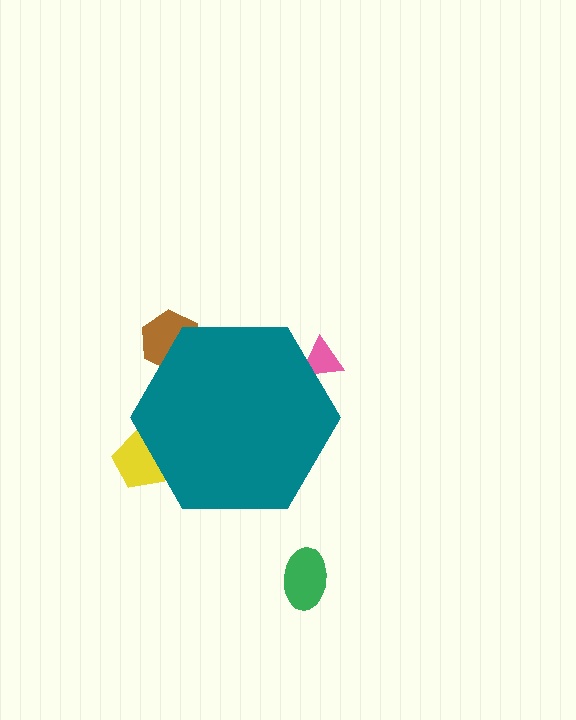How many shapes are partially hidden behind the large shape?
3 shapes are partially hidden.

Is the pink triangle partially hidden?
Yes, the pink triangle is partially hidden behind the teal hexagon.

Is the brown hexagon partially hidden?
Yes, the brown hexagon is partially hidden behind the teal hexagon.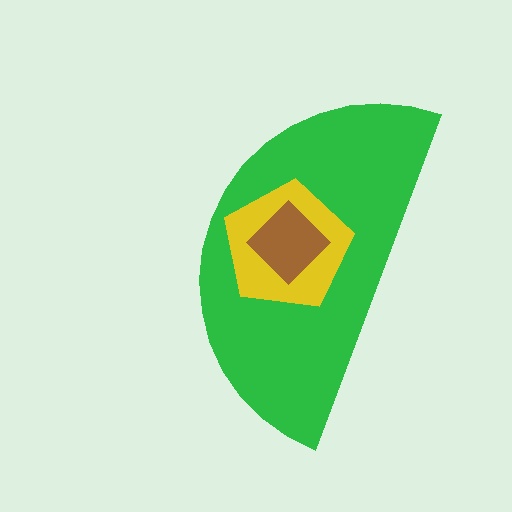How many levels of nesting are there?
3.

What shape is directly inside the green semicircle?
The yellow pentagon.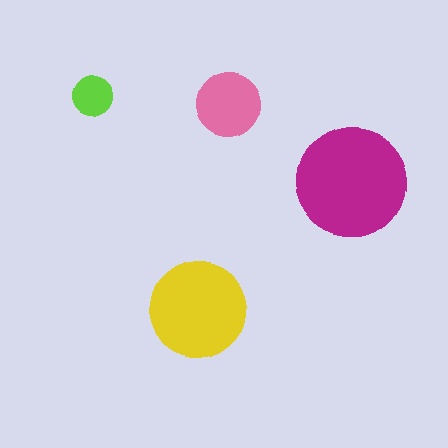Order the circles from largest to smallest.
the magenta one, the yellow one, the pink one, the lime one.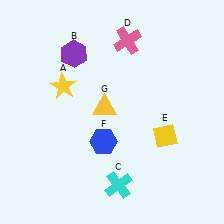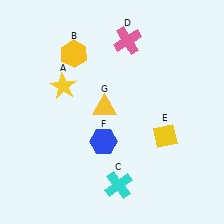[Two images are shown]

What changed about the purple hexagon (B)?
In Image 1, B is purple. In Image 2, it changed to yellow.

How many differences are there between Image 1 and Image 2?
There is 1 difference between the two images.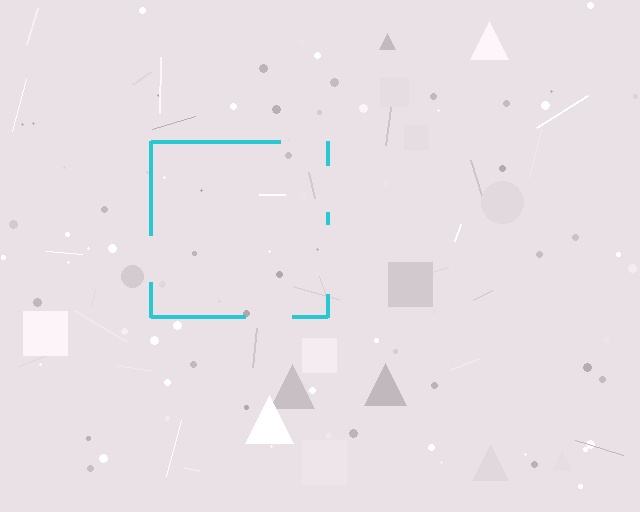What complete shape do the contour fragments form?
The contour fragments form a square.